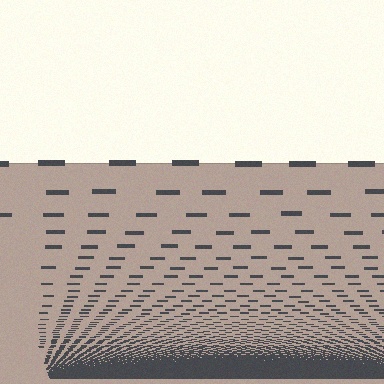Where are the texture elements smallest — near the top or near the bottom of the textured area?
Near the bottom.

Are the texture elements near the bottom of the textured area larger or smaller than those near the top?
Smaller. The gradient is inverted — elements near the bottom are smaller and denser.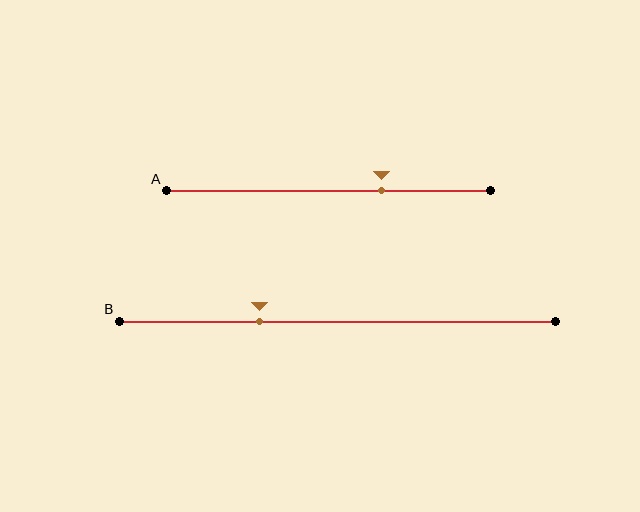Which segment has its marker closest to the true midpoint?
Segment A has its marker closest to the true midpoint.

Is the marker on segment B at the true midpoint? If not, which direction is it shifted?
No, the marker on segment B is shifted to the left by about 18% of the segment length.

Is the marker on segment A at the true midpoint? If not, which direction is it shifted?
No, the marker on segment A is shifted to the right by about 16% of the segment length.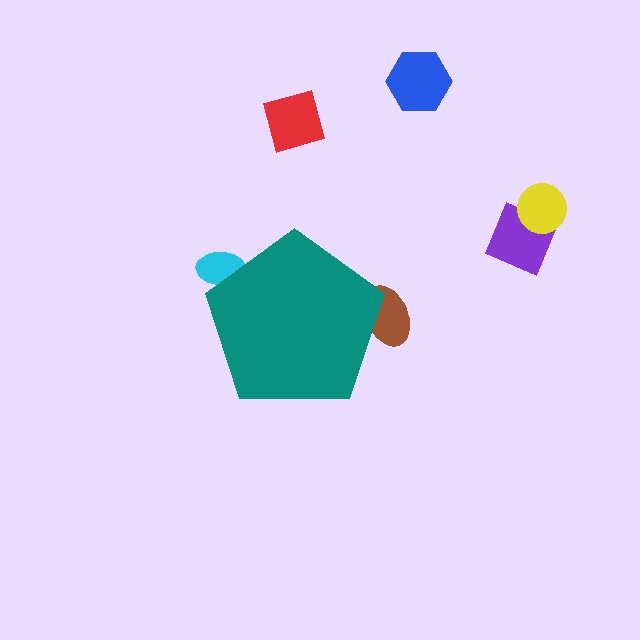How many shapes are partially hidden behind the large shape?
2 shapes are partially hidden.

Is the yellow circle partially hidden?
No, the yellow circle is fully visible.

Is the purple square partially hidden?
No, the purple square is fully visible.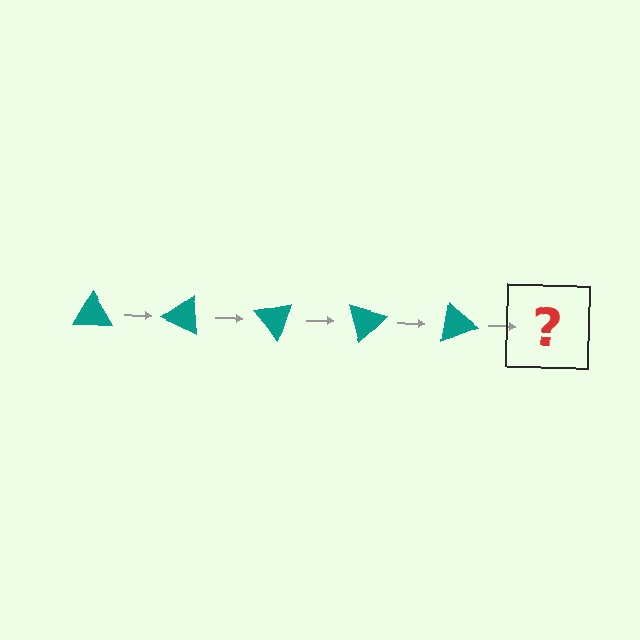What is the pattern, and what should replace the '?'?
The pattern is that the triangle rotates 25 degrees each step. The '?' should be a teal triangle rotated 125 degrees.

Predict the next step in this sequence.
The next step is a teal triangle rotated 125 degrees.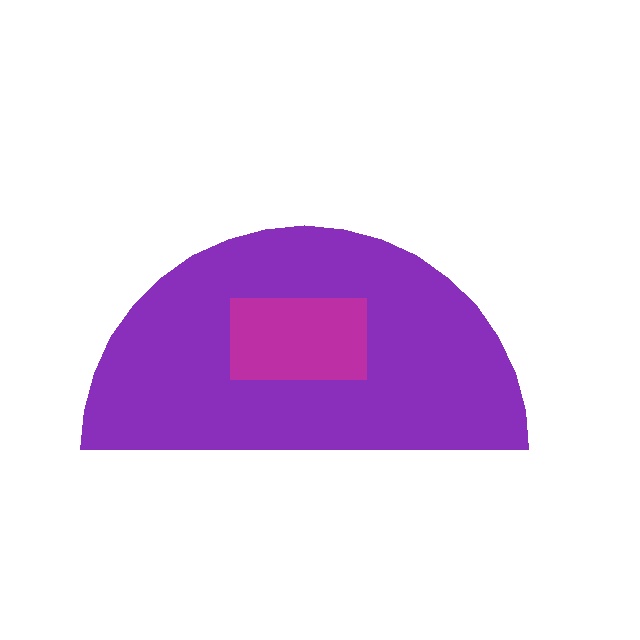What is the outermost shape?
The purple semicircle.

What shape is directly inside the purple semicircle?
The magenta rectangle.